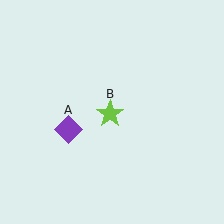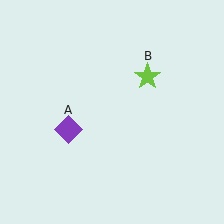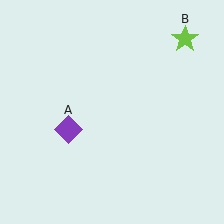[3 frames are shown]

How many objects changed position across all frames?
1 object changed position: lime star (object B).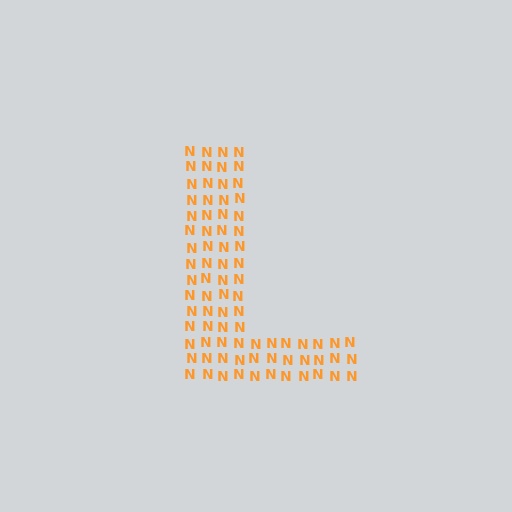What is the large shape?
The large shape is the letter L.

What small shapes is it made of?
It is made of small letter N's.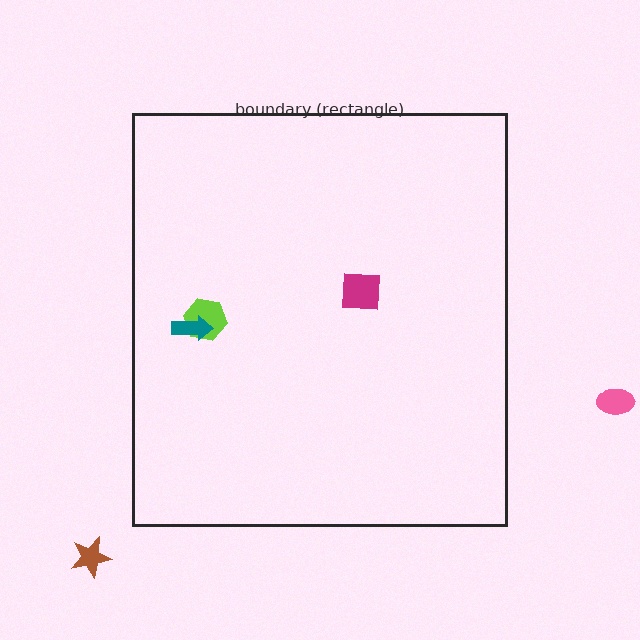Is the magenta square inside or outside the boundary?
Inside.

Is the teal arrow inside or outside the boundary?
Inside.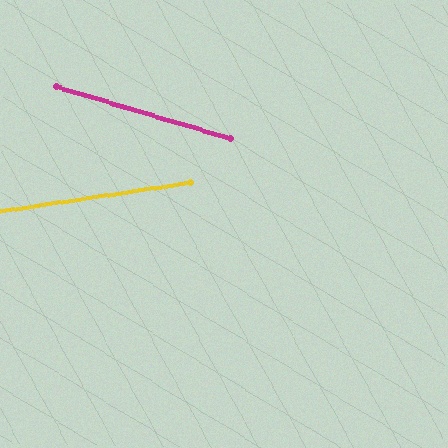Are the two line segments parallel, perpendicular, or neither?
Neither parallel nor perpendicular — they differ by about 25°.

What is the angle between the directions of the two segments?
Approximately 25 degrees.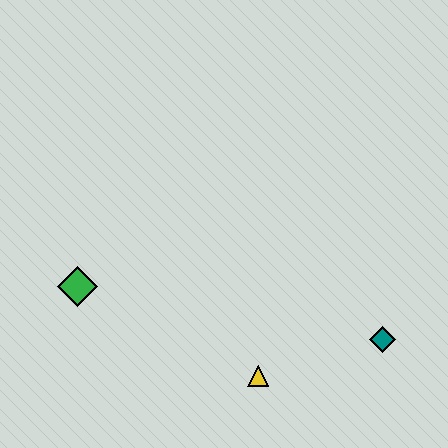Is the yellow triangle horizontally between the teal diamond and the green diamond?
Yes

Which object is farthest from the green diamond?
The teal diamond is farthest from the green diamond.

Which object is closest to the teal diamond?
The yellow triangle is closest to the teal diamond.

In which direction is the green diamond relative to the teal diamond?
The green diamond is to the left of the teal diamond.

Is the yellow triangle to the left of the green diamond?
No